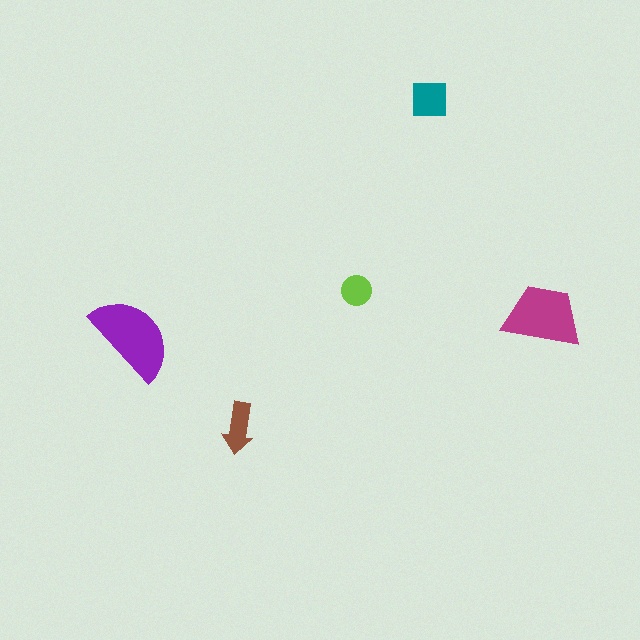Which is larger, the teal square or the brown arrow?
The teal square.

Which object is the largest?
The purple semicircle.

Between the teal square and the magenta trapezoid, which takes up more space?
The magenta trapezoid.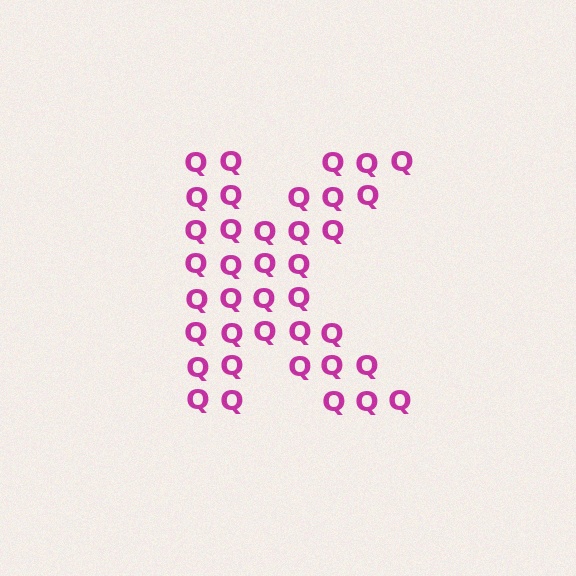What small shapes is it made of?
It is made of small letter Q's.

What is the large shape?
The large shape is the letter K.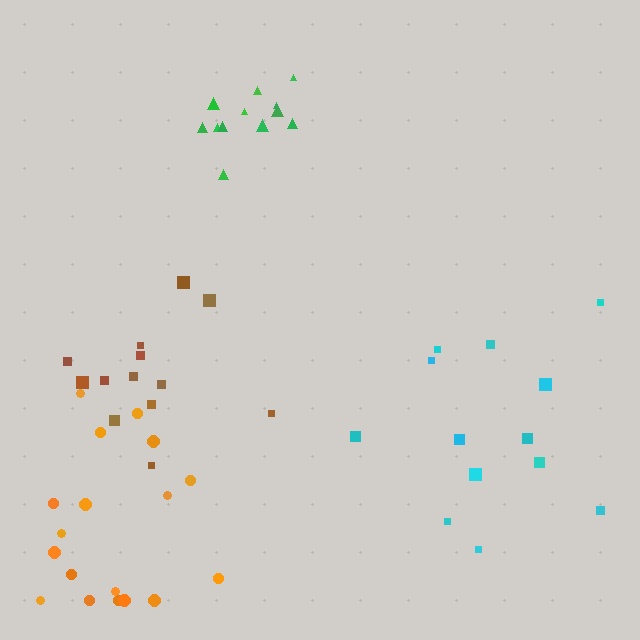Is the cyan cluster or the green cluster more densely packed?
Green.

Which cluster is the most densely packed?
Green.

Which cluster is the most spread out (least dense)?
Cyan.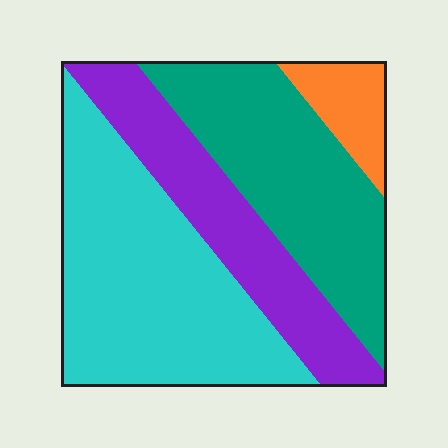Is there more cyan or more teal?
Cyan.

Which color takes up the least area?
Orange, at roughly 5%.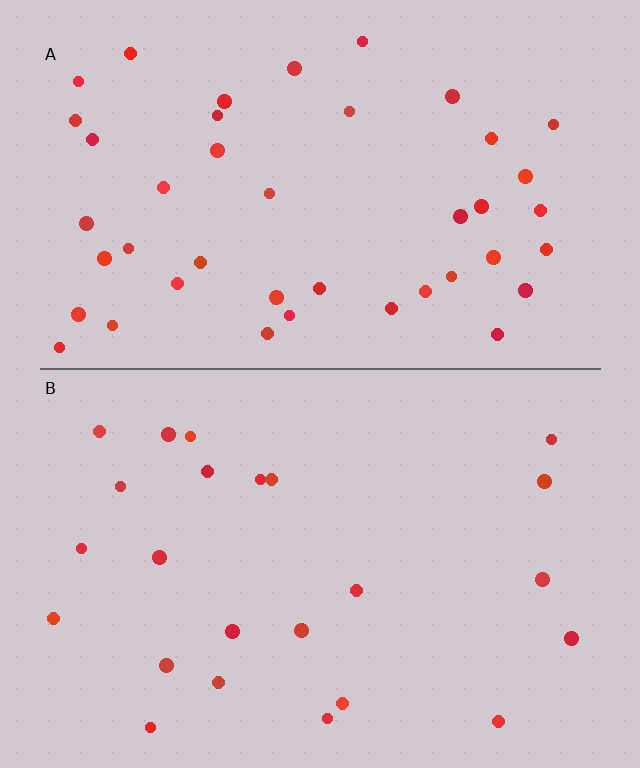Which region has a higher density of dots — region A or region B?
A (the top).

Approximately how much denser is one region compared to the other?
Approximately 1.8× — region A over region B.